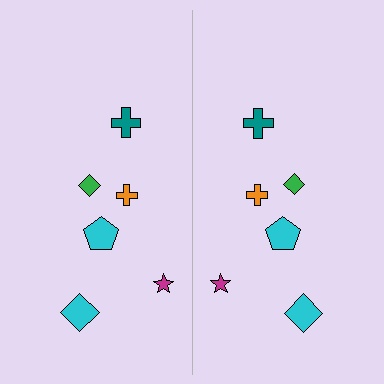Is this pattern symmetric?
Yes, this pattern has bilateral (reflection) symmetry.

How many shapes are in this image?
There are 12 shapes in this image.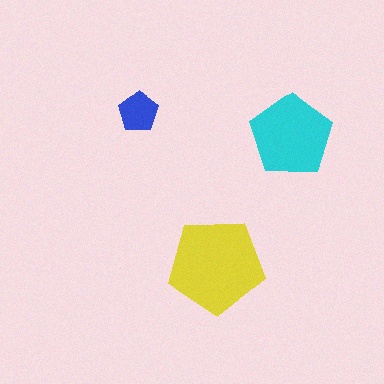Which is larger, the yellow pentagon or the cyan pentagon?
The yellow one.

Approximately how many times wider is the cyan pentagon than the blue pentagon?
About 2 times wider.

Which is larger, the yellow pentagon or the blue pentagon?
The yellow one.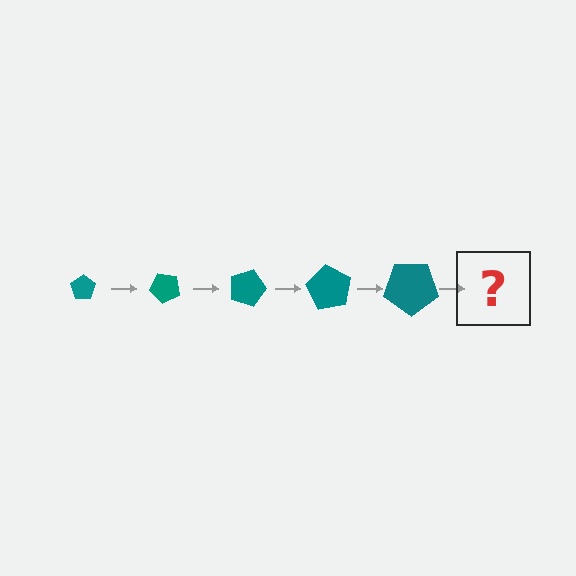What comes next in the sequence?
The next element should be a pentagon, larger than the previous one and rotated 225 degrees from the start.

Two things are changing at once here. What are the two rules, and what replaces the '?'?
The two rules are that the pentagon grows larger each step and it rotates 45 degrees each step. The '?' should be a pentagon, larger than the previous one and rotated 225 degrees from the start.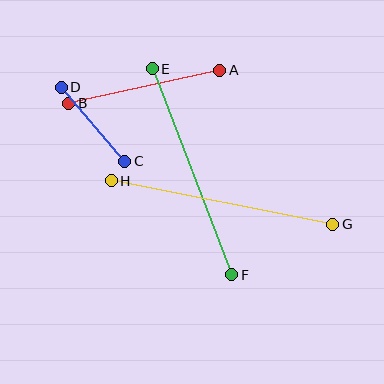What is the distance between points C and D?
The distance is approximately 98 pixels.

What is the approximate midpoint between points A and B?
The midpoint is at approximately (144, 87) pixels.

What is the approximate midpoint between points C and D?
The midpoint is at approximately (93, 124) pixels.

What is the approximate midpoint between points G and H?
The midpoint is at approximately (222, 202) pixels.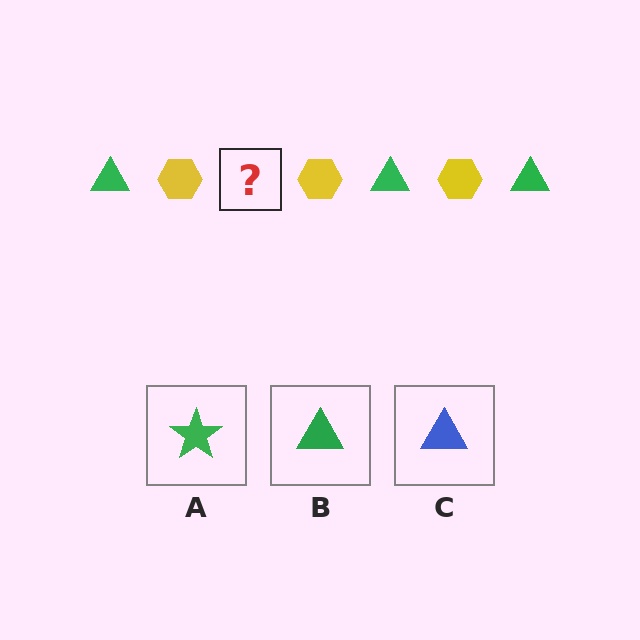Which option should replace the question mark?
Option B.